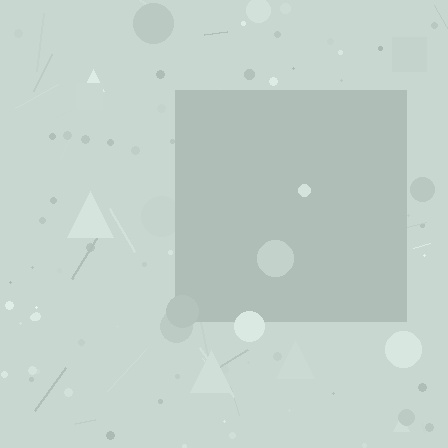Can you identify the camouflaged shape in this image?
The camouflaged shape is a square.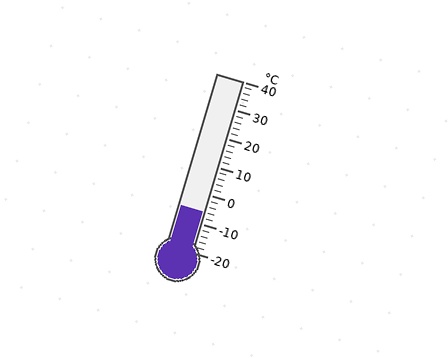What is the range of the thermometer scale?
The thermometer scale ranges from -20°C to 40°C.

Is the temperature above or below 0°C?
The temperature is below 0°C.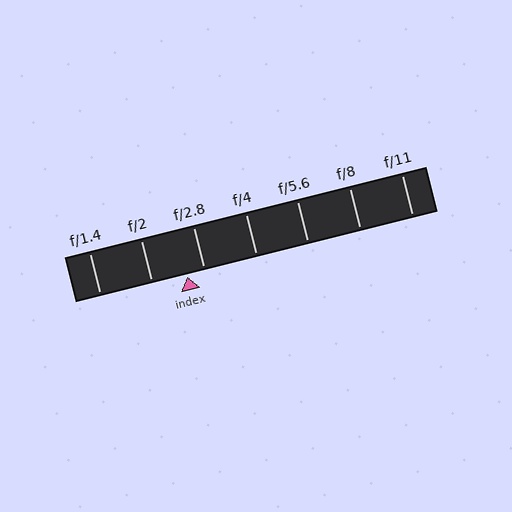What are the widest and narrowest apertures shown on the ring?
The widest aperture shown is f/1.4 and the narrowest is f/11.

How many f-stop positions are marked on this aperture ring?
There are 7 f-stop positions marked.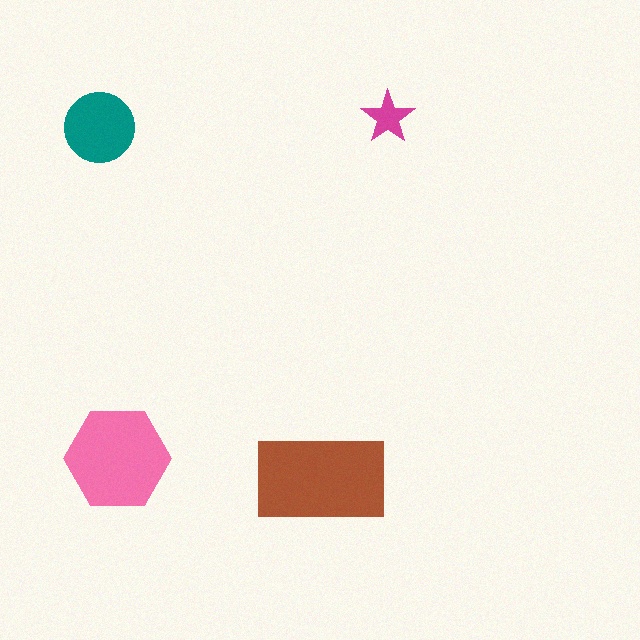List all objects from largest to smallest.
The brown rectangle, the pink hexagon, the teal circle, the magenta star.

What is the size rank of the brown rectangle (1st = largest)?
1st.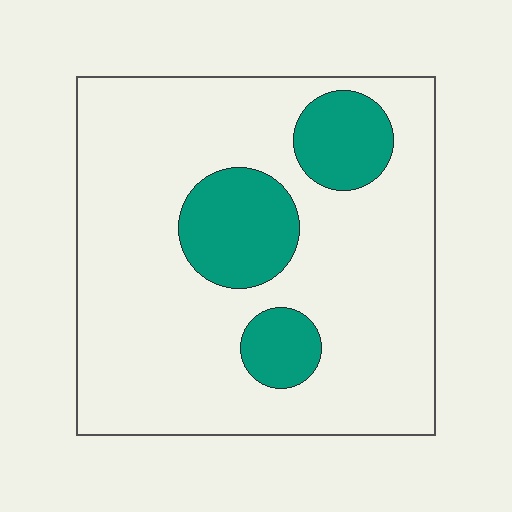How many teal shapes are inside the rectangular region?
3.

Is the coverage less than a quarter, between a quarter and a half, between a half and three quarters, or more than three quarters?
Less than a quarter.